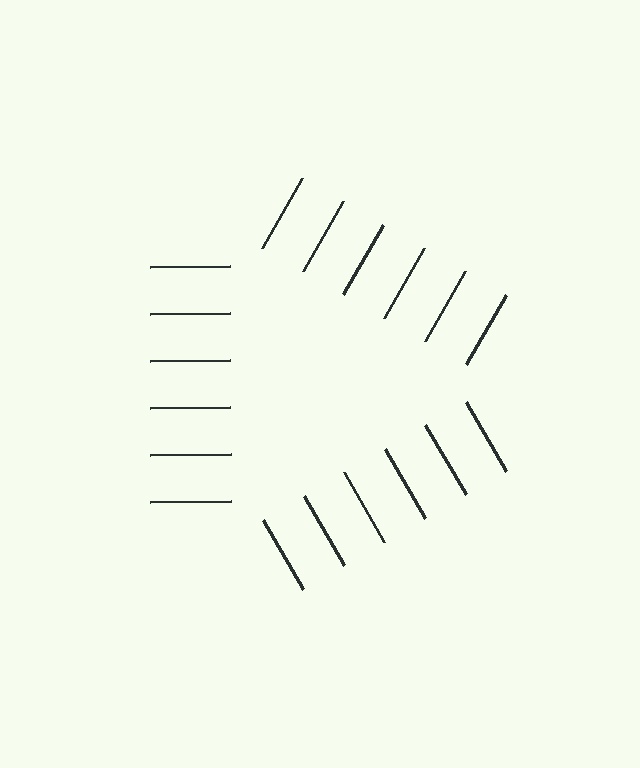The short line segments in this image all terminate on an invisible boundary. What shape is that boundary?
An illusory triangle — the line segments terminate on its edges but no continuous stroke is drawn.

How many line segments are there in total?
18 — 6 along each of the 3 edges.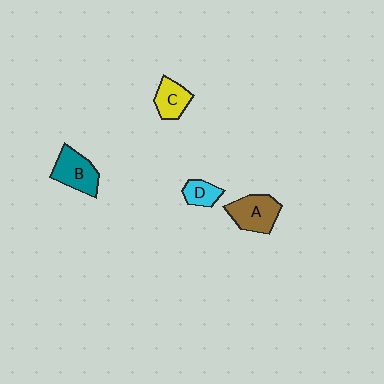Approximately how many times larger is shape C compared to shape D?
Approximately 1.4 times.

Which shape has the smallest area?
Shape D (cyan).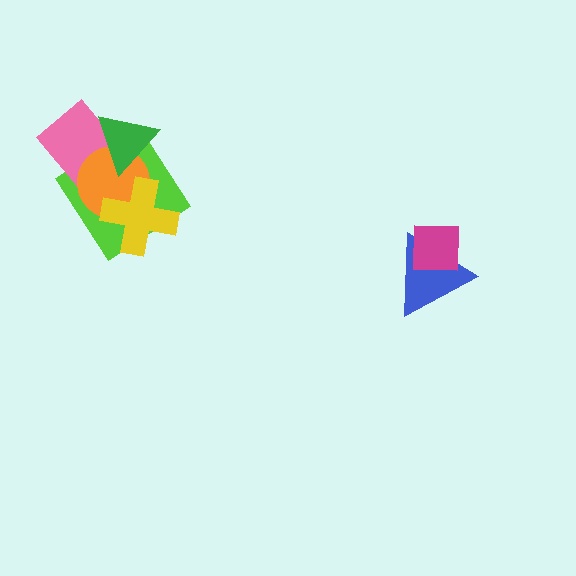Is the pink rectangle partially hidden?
Yes, it is partially covered by another shape.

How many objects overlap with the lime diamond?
4 objects overlap with the lime diamond.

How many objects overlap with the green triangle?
3 objects overlap with the green triangle.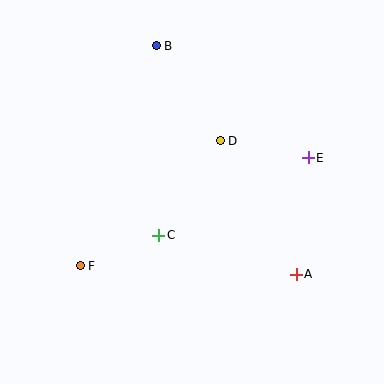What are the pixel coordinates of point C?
Point C is at (159, 235).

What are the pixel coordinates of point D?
Point D is at (220, 141).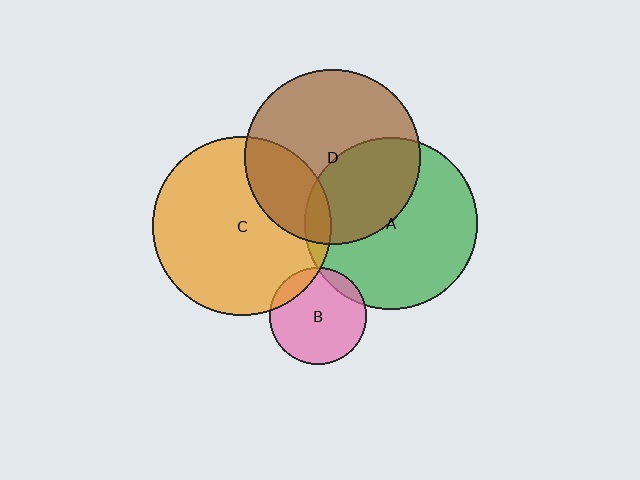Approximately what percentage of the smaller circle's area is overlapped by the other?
Approximately 15%.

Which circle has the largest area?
Circle C (orange).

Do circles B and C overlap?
Yes.